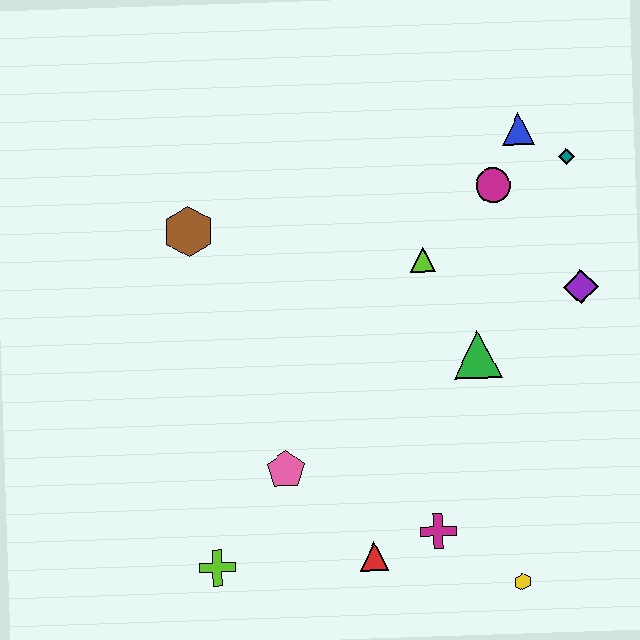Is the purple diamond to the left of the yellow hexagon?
No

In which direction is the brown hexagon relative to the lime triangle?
The brown hexagon is to the left of the lime triangle.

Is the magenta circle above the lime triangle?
Yes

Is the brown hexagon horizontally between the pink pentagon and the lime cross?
No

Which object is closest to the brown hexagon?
The lime triangle is closest to the brown hexagon.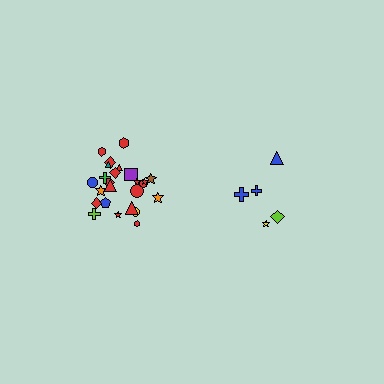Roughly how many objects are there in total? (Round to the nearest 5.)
Roughly 30 objects in total.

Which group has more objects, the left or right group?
The left group.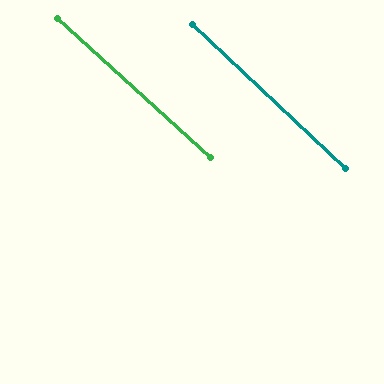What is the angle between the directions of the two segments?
Approximately 1 degree.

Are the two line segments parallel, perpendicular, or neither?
Parallel — their directions differ by only 1.0°.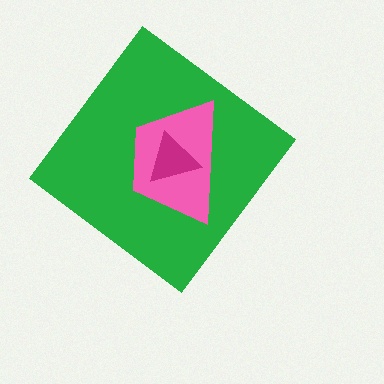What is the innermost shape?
The magenta triangle.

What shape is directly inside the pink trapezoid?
The magenta triangle.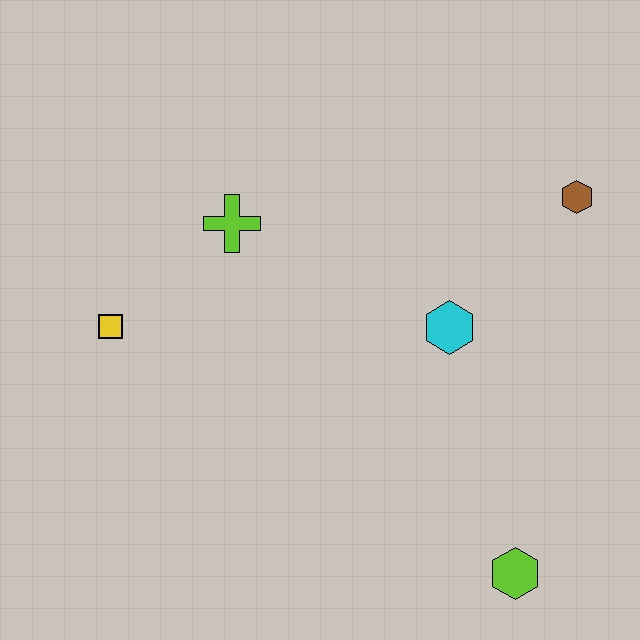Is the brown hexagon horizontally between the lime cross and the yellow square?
No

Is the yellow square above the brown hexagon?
No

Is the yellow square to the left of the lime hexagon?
Yes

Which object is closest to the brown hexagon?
The cyan hexagon is closest to the brown hexagon.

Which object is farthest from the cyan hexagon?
The yellow square is farthest from the cyan hexagon.